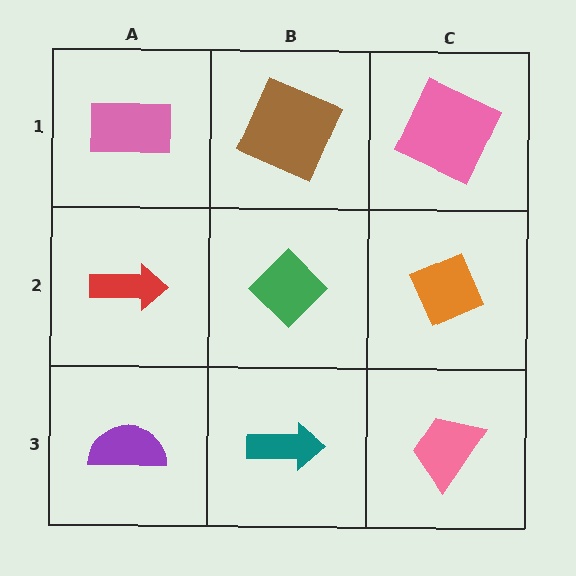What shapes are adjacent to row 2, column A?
A pink rectangle (row 1, column A), a purple semicircle (row 3, column A), a green diamond (row 2, column B).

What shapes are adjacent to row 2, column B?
A brown square (row 1, column B), a teal arrow (row 3, column B), a red arrow (row 2, column A), an orange diamond (row 2, column C).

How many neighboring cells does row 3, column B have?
3.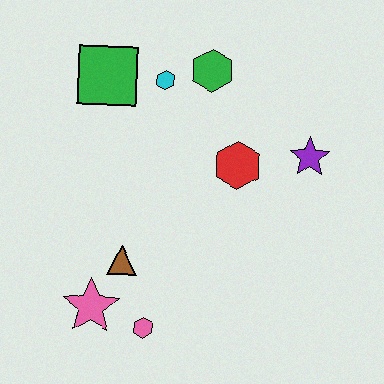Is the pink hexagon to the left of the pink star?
No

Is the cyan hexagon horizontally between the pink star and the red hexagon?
Yes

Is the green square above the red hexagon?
Yes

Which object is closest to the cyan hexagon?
The green hexagon is closest to the cyan hexagon.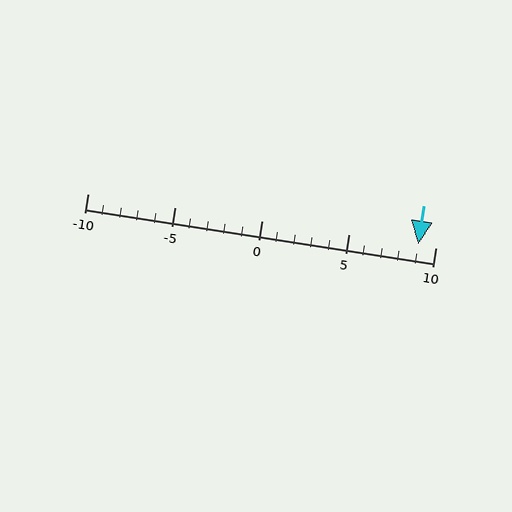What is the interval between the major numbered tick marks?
The major tick marks are spaced 5 units apart.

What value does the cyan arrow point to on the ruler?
The cyan arrow points to approximately 9.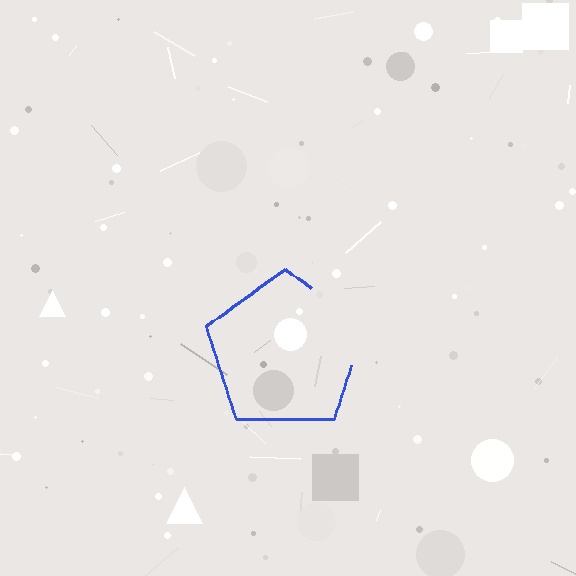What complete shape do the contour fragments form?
The contour fragments form a pentagon.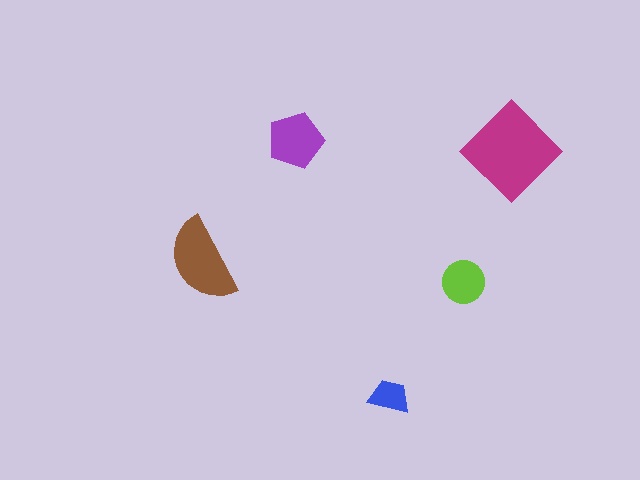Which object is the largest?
The magenta diamond.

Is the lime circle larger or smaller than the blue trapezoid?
Larger.